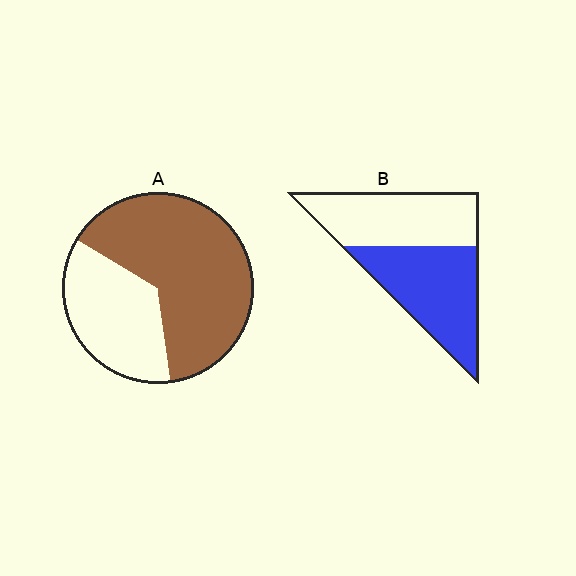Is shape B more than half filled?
Roughly half.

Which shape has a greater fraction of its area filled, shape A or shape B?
Shape A.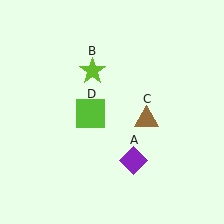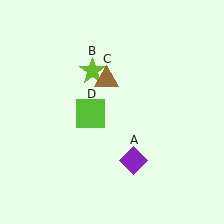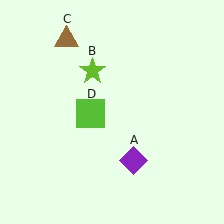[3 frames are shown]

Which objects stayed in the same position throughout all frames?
Purple diamond (object A) and lime star (object B) and lime square (object D) remained stationary.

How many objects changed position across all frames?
1 object changed position: brown triangle (object C).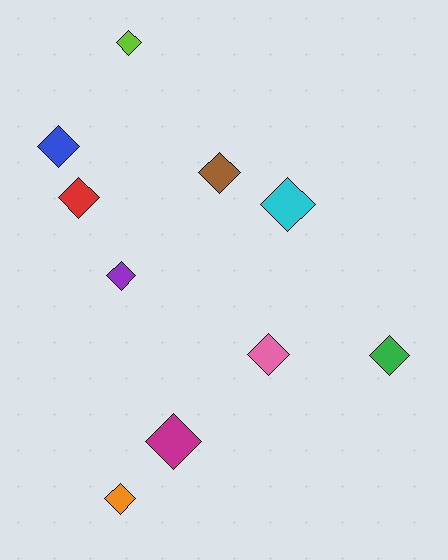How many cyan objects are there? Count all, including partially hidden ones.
There is 1 cyan object.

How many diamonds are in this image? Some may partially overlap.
There are 10 diamonds.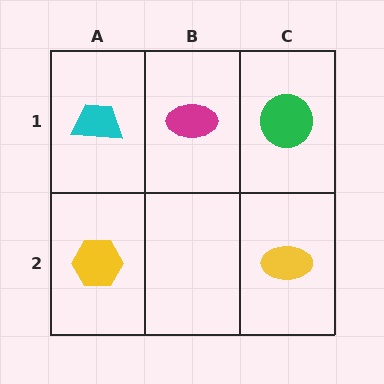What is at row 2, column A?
A yellow hexagon.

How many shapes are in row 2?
2 shapes.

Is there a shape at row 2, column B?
No, that cell is empty.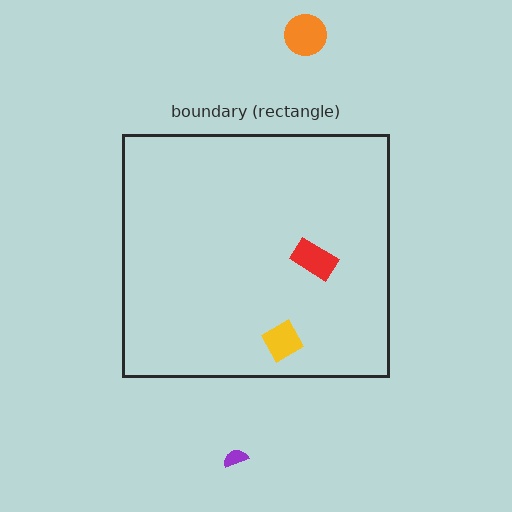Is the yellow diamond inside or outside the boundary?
Inside.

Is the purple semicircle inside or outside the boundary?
Outside.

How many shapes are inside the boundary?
2 inside, 2 outside.